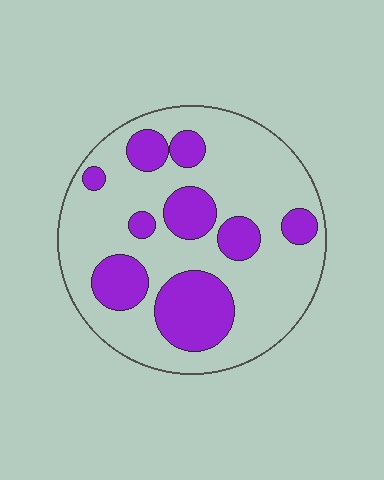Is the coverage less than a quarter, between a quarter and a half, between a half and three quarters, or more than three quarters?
Between a quarter and a half.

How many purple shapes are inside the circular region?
9.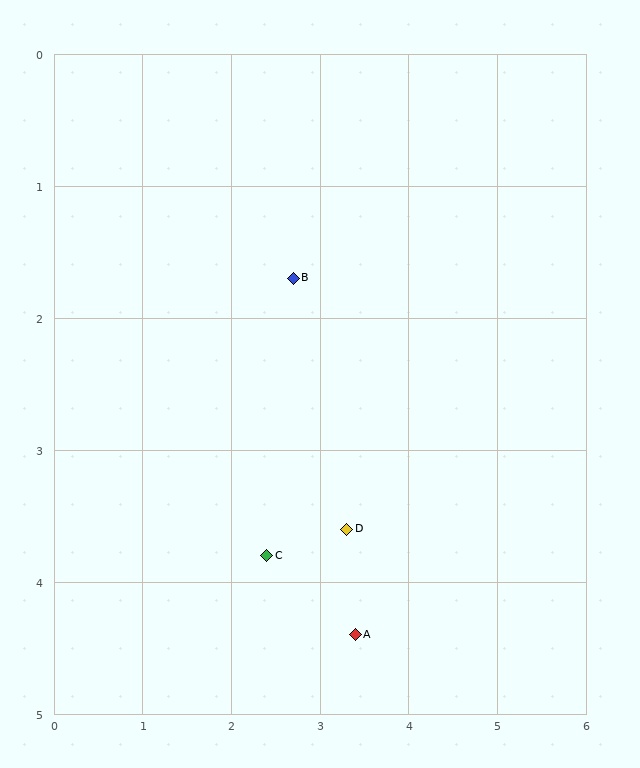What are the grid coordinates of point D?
Point D is at approximately (3.3, 3.6).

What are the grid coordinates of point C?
Point C is at approximately (2.4, 3.8).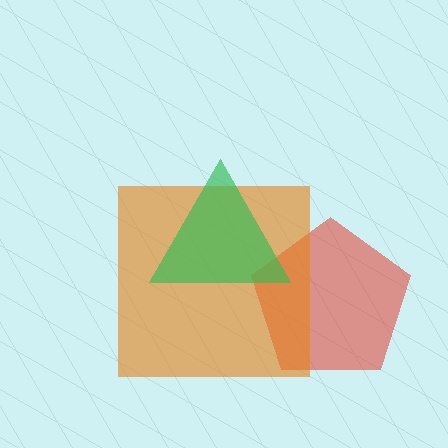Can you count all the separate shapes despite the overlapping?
Yes, there are 3 separate shapes.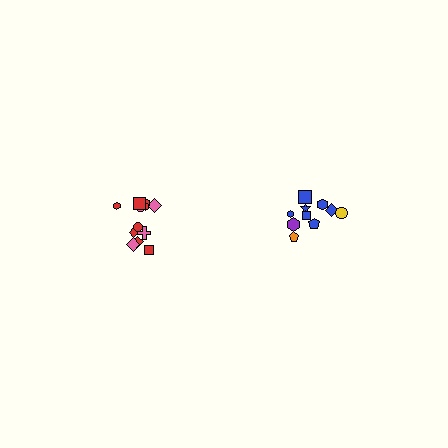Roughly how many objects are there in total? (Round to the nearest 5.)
Roughly 20 objects in total.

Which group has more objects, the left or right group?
The left group.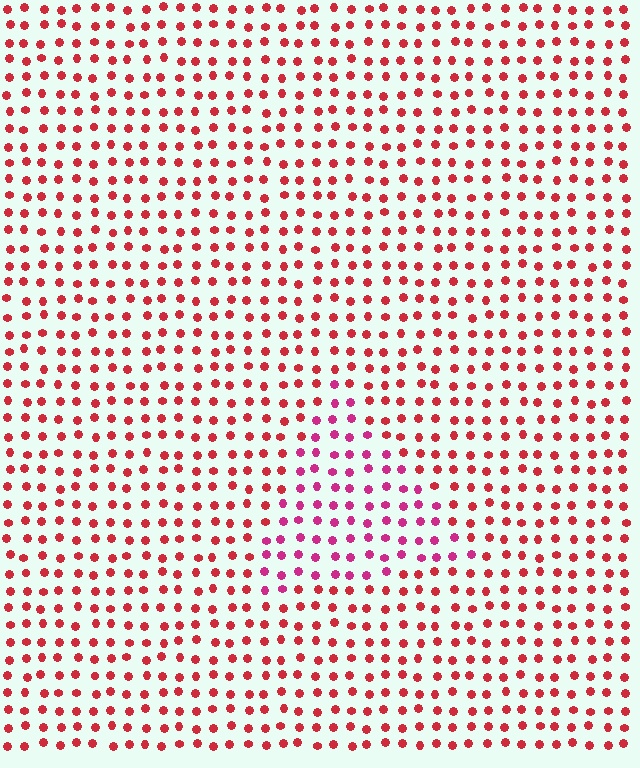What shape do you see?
I see a triangle.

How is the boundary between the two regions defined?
The boundary is defined purely by a slight shift in hue (about 30 degrees). Spacing, size, and orientation are identical on both sides.